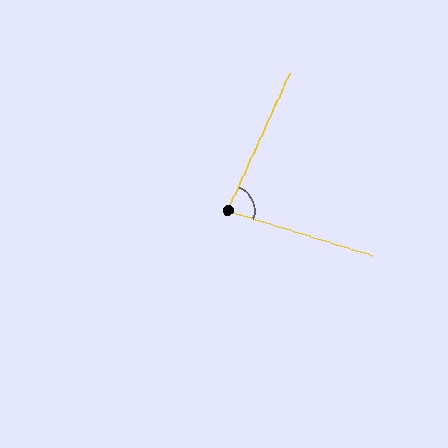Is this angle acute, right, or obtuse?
It is acute.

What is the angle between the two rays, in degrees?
Approximately 83 degrees.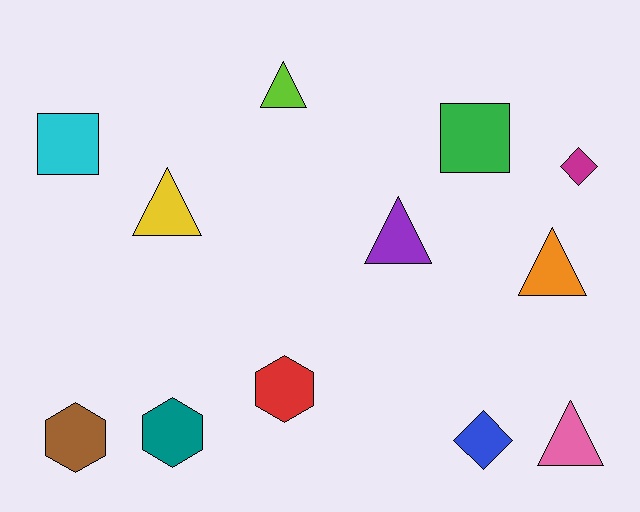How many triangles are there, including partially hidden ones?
There are 5 triangles.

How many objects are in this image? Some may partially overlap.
There are 12 objects.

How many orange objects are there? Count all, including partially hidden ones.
There is 1 orange object.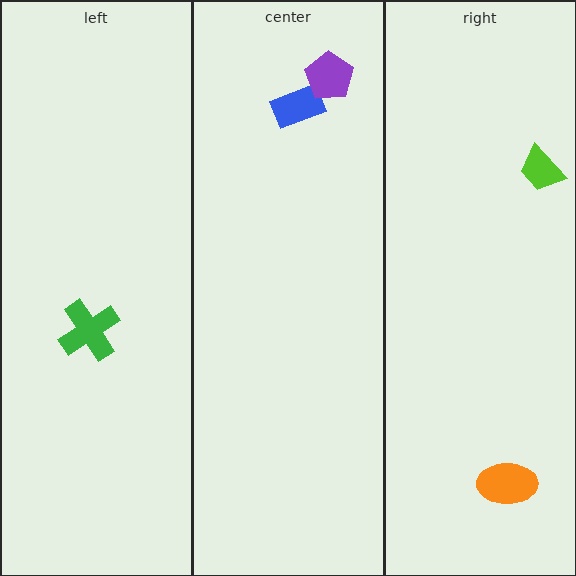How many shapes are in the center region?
2.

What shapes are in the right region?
The orange ellipse, the lime trapezoid.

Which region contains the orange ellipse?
The right region.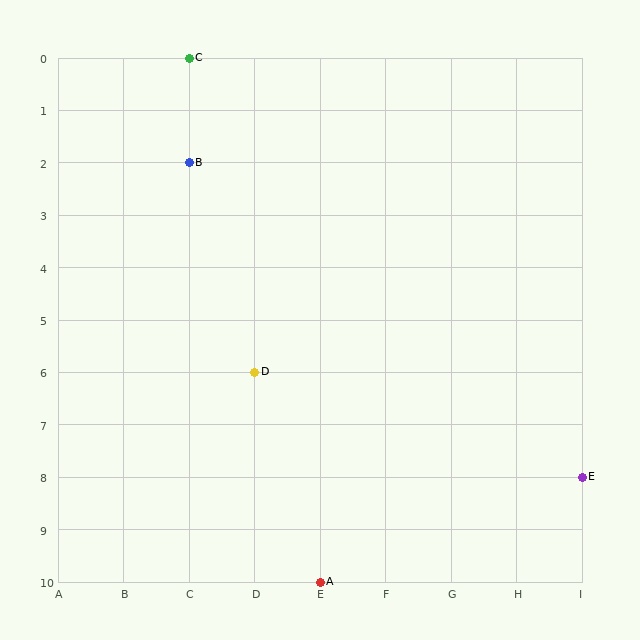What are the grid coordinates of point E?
Point E is at grid coordinates (I, 8).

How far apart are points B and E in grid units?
Points B and E are 6 columns and 6 rows apart (about 8.5 grid units diagonally).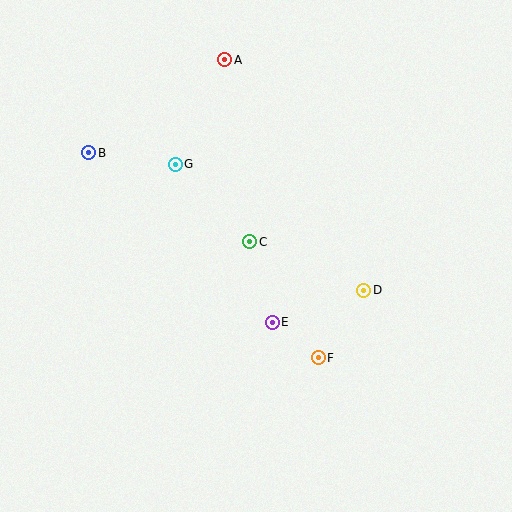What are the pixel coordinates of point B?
Point B is at (89, 153).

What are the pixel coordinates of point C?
Point C is at (250, 242).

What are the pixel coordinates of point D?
Point D is at (364, 290).